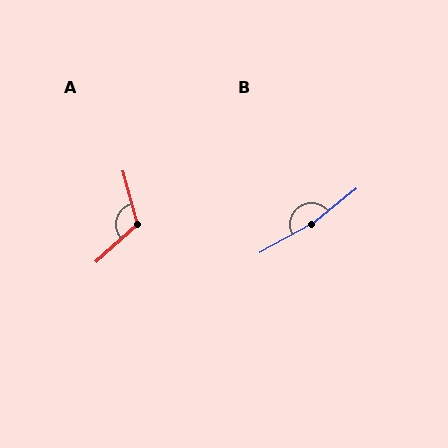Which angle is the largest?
B, at approximately 170 degrees.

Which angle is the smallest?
A, at approximately 117 degrees.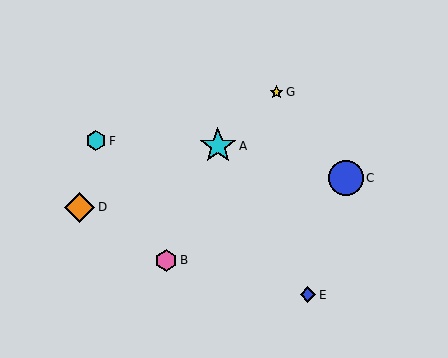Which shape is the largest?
The cyan star (labeled A) is the largest.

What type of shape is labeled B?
Shape B is a pink hexagon.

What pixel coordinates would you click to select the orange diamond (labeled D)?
Click at (79, 207) to select the orange diamond D.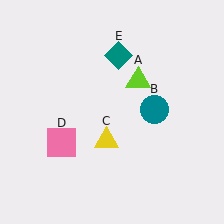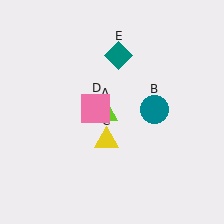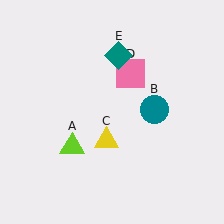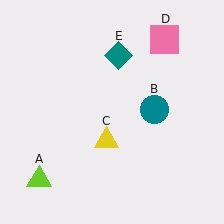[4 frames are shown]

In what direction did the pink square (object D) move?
The pink square (object D) moved up and to the right.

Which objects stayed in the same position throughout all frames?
Teal circle (object B) and yellow triangle (object C) and teal diamond (object E) remained stationary.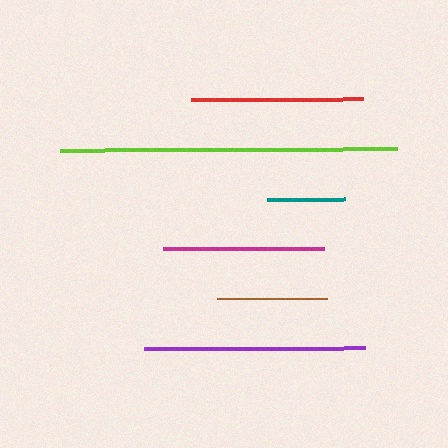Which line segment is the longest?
The lime line is the longest at approximately 337 pixels.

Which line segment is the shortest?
The teal line is the shortest at approximately 78 pixels.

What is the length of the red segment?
The red segment is approximately 171 pixels long.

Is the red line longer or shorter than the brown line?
The red line is longer than the brown line.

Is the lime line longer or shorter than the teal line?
The lime line is longer than the teal line.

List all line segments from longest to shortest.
From longest to shortest: lime, purple, red, magenta, brown, teal.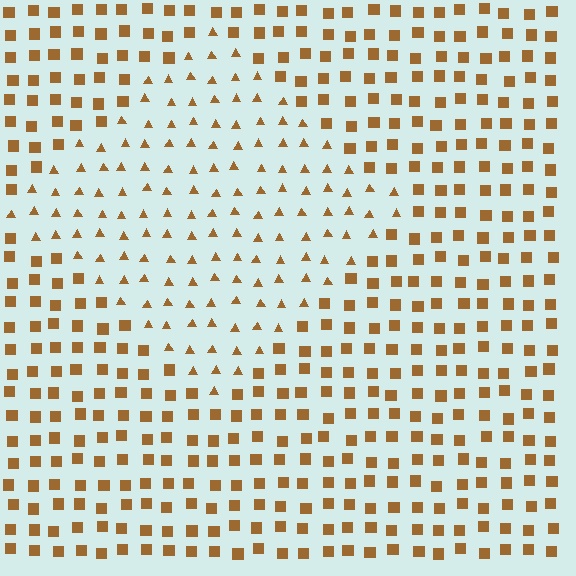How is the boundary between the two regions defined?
The boundary is defined by a change in element shape: triangles inside vs. squares outside. All elements share the same color and spacing.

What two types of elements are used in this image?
The image uses triangles inside the diamond region and squares outside it.